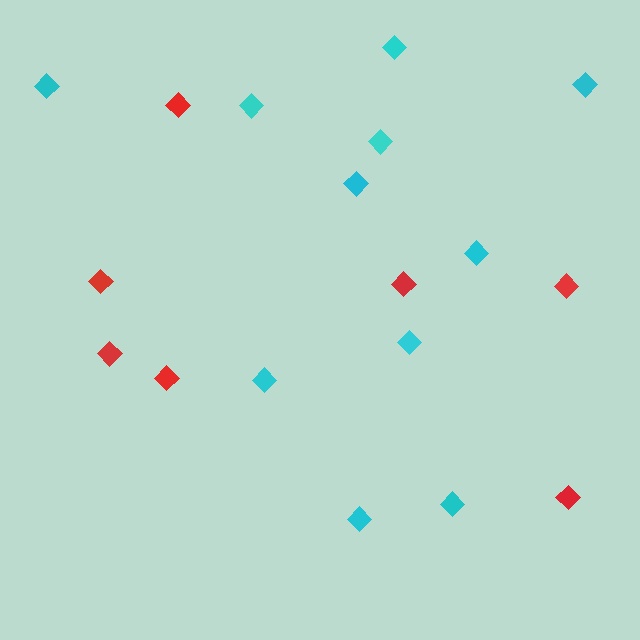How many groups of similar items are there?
There are 2 groups: one group of cyan diamonds (11) and one group of red diamonds (7).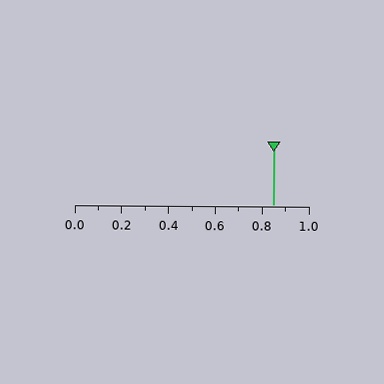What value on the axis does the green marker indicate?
The marker indicates approximately 0.85.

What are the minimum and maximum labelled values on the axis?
The axis runs from 0.0 to 1.0.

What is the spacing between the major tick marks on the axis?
The major ticks are spaced 0.2 apart.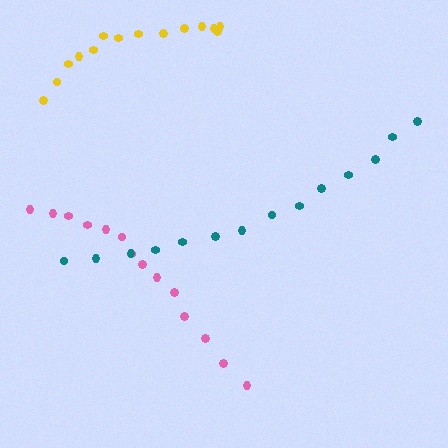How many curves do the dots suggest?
There are 3 distinct paths.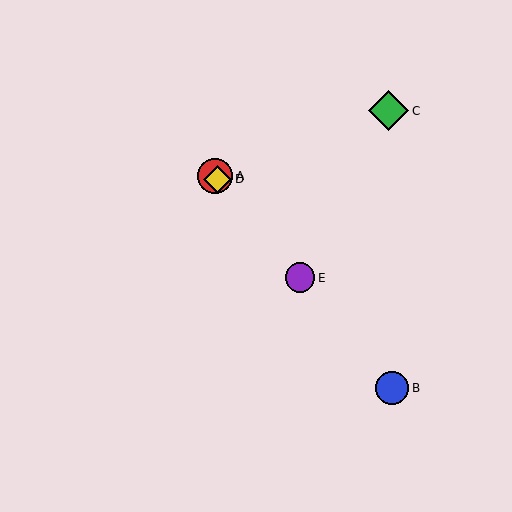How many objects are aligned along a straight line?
4 objects (A, B, D, E) are aligned along a straight line.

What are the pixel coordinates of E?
Object E is at (300, 278).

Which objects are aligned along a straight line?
Objects A, B, D, E are aligned along a straight line.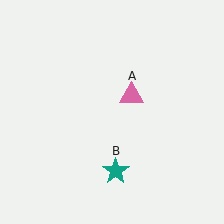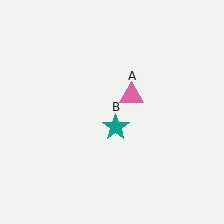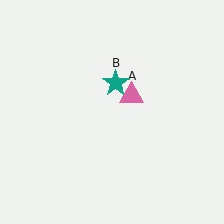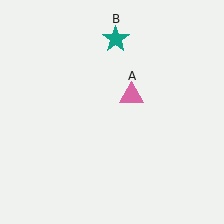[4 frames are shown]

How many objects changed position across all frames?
1 object changed position: teal star (object B).